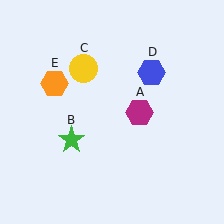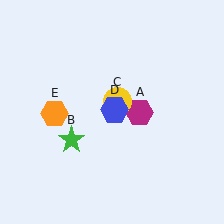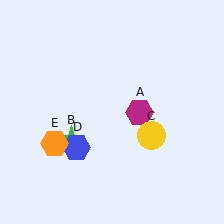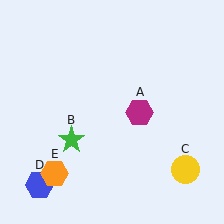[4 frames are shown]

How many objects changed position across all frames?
3 objects changed position: yellow circle (object C), blue hexagon (object D), orange hexagon (object E).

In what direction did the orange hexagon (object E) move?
The orange hexagon (object E) moved down.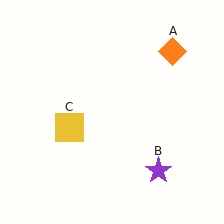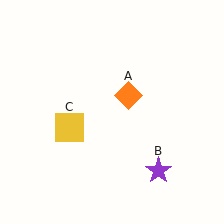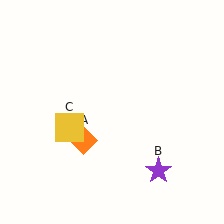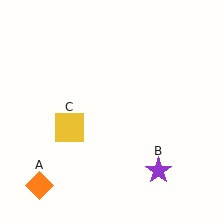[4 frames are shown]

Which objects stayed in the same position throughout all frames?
Purple star (object B) and yellow square (object C) remained stationary.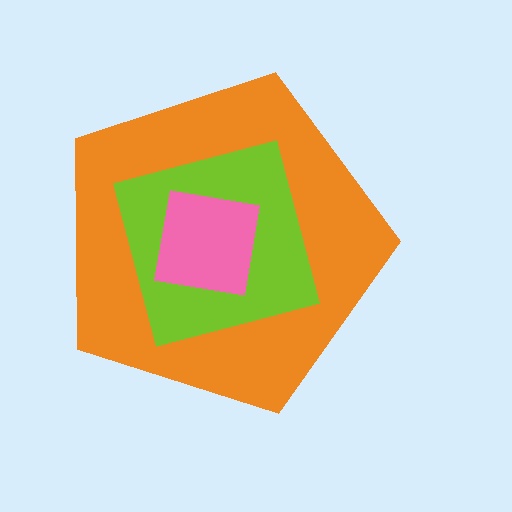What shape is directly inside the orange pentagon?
The lime square.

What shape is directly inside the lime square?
The pink square.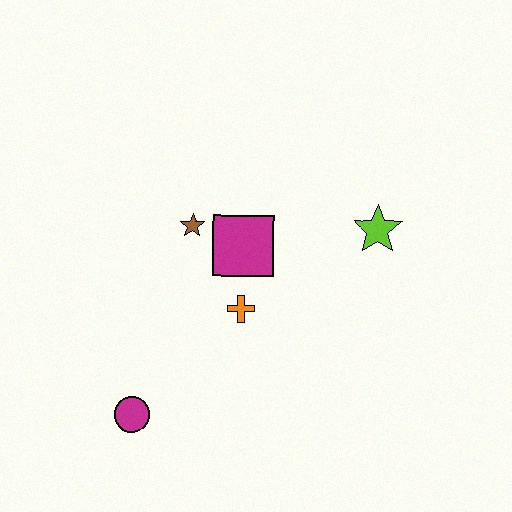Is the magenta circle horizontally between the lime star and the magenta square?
No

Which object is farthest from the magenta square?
The magenta circle is farthest from the magenta square.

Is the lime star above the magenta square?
Yes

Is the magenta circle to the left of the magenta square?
Yes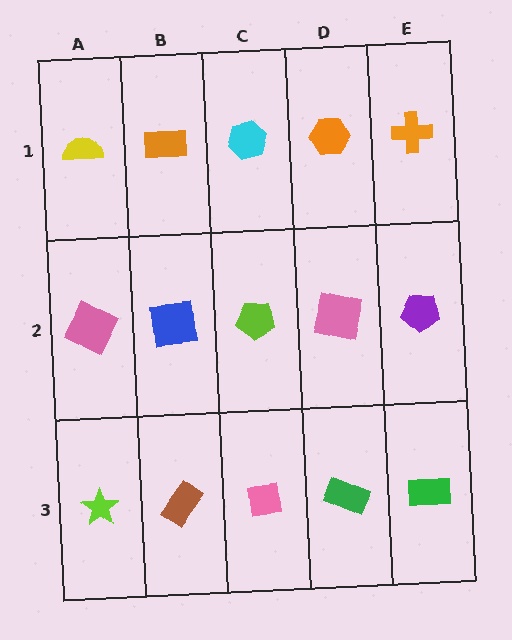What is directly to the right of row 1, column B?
A cyan hexagon.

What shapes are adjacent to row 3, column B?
A blue square (row 2, column B), a lime star (row 3, column A), a pink square (row 3, column C).